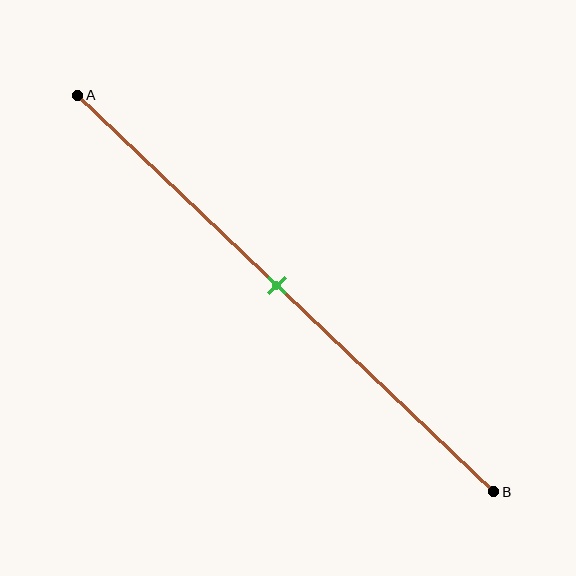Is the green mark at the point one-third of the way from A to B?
No, the mark is at about 50% from A, not at the 33% one-third point.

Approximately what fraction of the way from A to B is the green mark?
The green mark is approximately 50% of the way from A to B.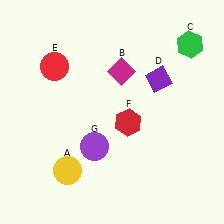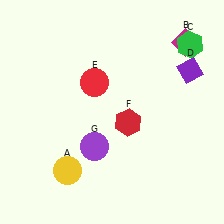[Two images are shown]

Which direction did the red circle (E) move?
The red circle (E) moved right.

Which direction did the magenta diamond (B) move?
The magenta diamond (B) moved right.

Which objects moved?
The objects that moved are: the magenta diamond (B), the purple diamond (D), the red circle (E).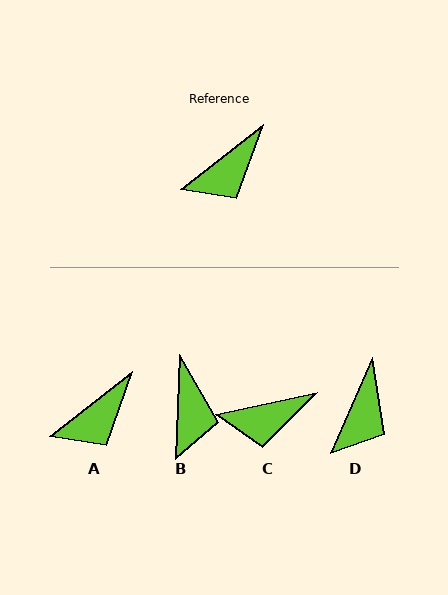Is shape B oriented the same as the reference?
No, it is off by about 50 degrees.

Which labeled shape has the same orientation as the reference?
A.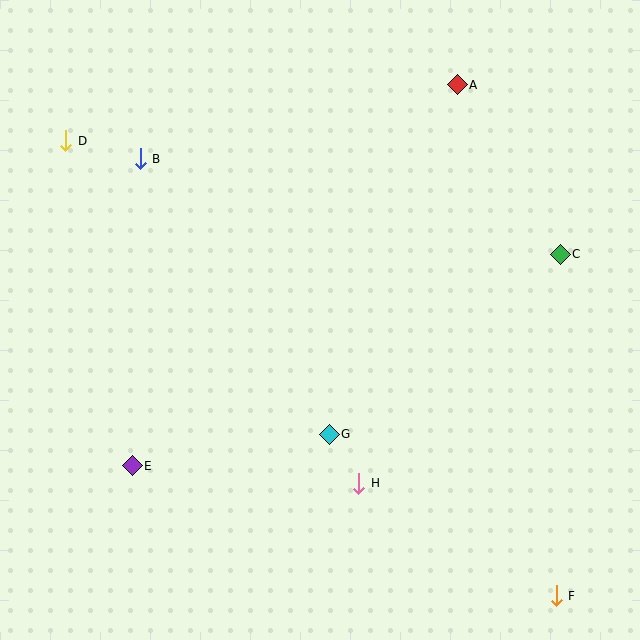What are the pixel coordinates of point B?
Point B is at (140, 159).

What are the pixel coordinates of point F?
Point F is at (556, 596).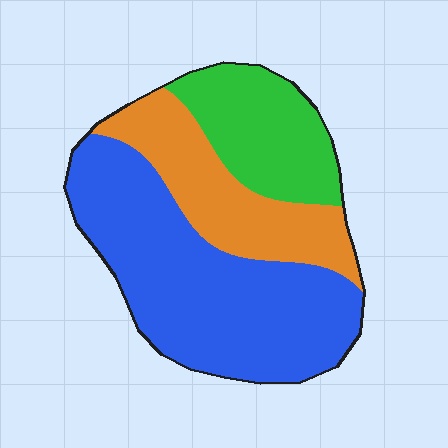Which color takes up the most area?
Blue, at roughly 50%.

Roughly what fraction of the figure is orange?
Orange takes up about one quarter (1/4) of the figure.